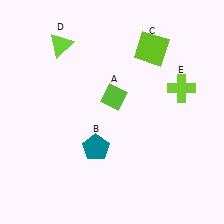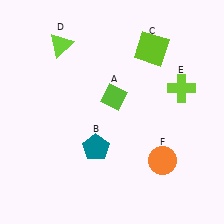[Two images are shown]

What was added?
An orange circle (F) was added in Image 2.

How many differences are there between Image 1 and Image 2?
There is 1 difference between the two images.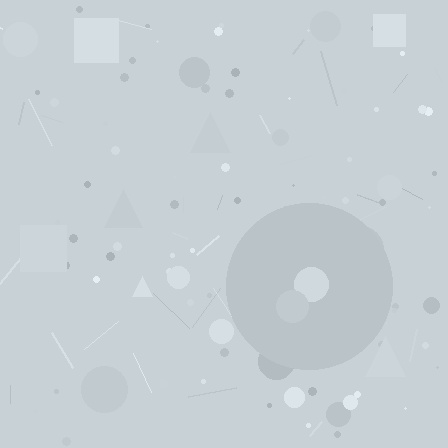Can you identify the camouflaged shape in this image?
The camouflaged shape is a circle.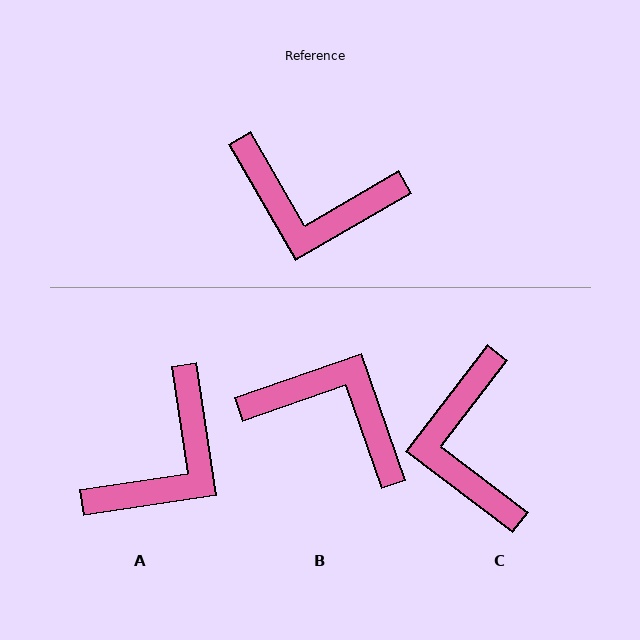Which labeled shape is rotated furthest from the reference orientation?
B, about 169 degrees away.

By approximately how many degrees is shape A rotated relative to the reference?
Approximately 68 degrees counter-clockwise.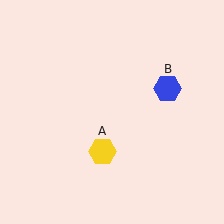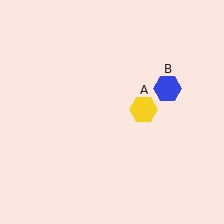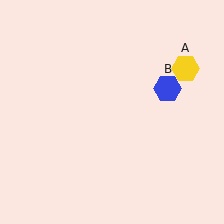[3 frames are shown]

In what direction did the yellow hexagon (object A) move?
The yellow hexagon (object A) moved up and to the right.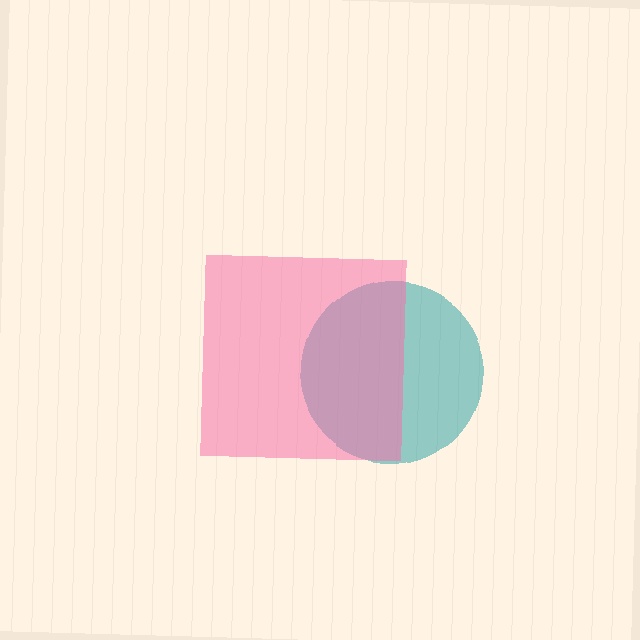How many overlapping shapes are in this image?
There are 2 overlapping shapes in the image.